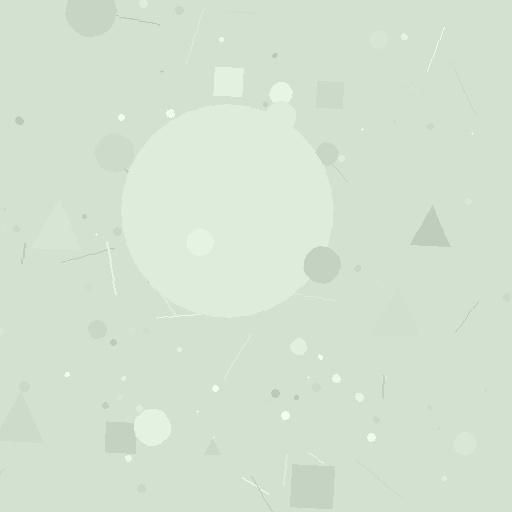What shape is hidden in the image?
A circle is hidden in the image.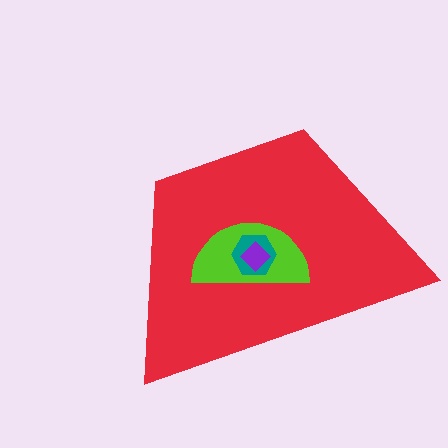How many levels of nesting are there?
4.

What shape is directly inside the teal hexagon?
The purple diamond.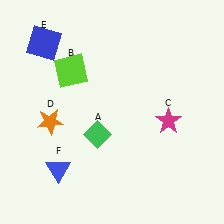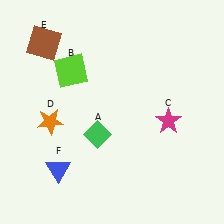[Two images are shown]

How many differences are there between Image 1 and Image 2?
There is 1 difference between the two images.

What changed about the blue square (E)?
In Image 1, E is blue. In Image 2, it changed to brown.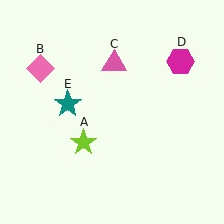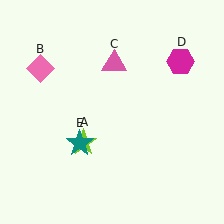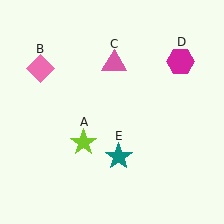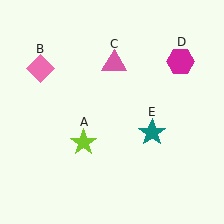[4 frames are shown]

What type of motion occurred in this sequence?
The teal star (object E) rotated counterclockwise around the center of the scene.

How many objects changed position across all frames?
1 object changed position: teal star (object E).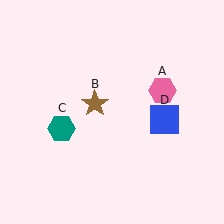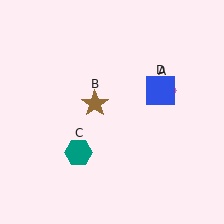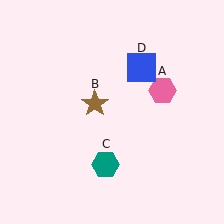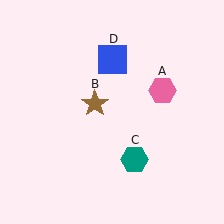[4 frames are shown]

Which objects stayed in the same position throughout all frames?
Pink hexagon (object A) and brown star (object B) remained stationary.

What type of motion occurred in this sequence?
The teal hexagon (object C), blue square (object D) rotated counterclockwise around the center of the scene.